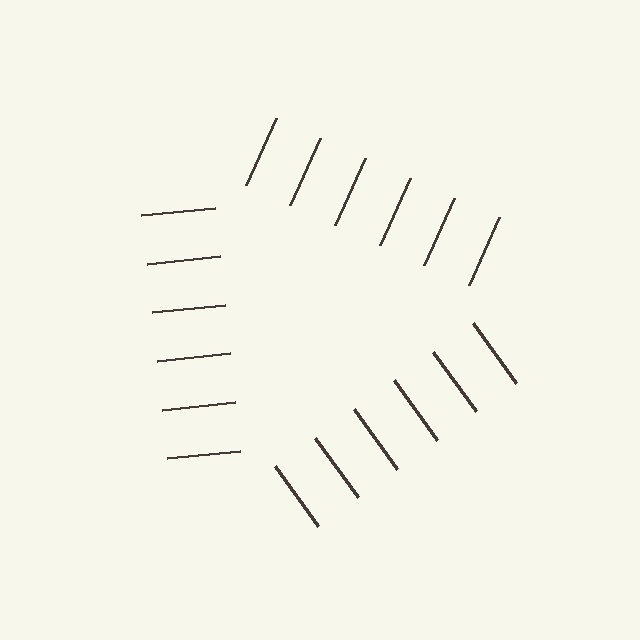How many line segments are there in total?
18 — 6 along each of the 3 edges.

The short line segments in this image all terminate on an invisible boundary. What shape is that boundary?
An illusory triangle — the line segments terminate on its edges but no continuous stroke is drawn.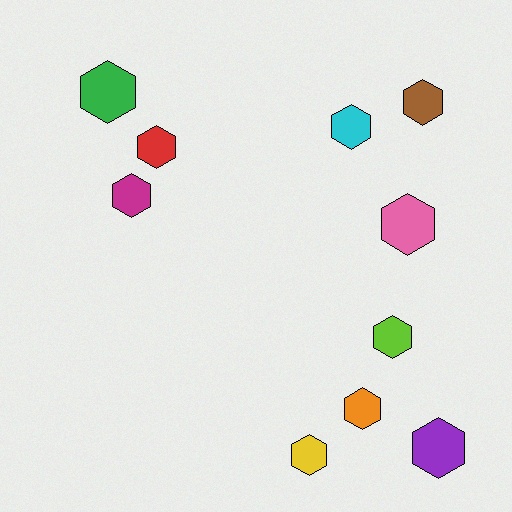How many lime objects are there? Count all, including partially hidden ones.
There is 1 lime object.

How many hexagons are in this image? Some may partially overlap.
There are 10 hexagons.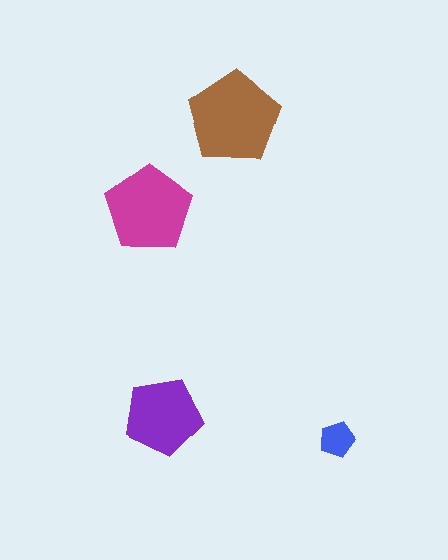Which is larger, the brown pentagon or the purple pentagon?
The brown one.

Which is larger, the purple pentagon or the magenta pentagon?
The magenta one.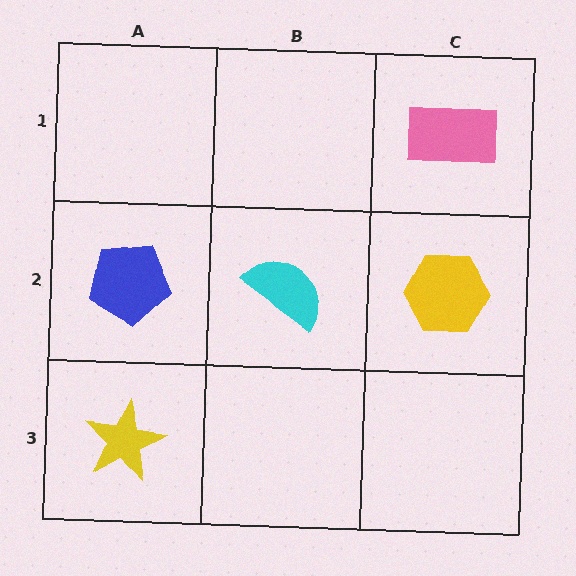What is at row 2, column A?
A blue pentagon.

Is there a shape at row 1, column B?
No, that cell is empty.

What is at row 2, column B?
A cyan semicircle.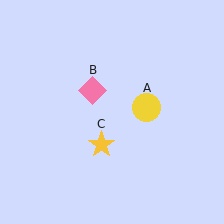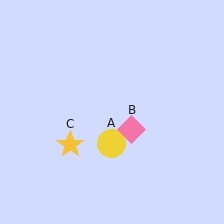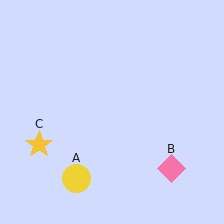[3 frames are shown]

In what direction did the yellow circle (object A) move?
The yellow circle (object A) moved down and to the left.